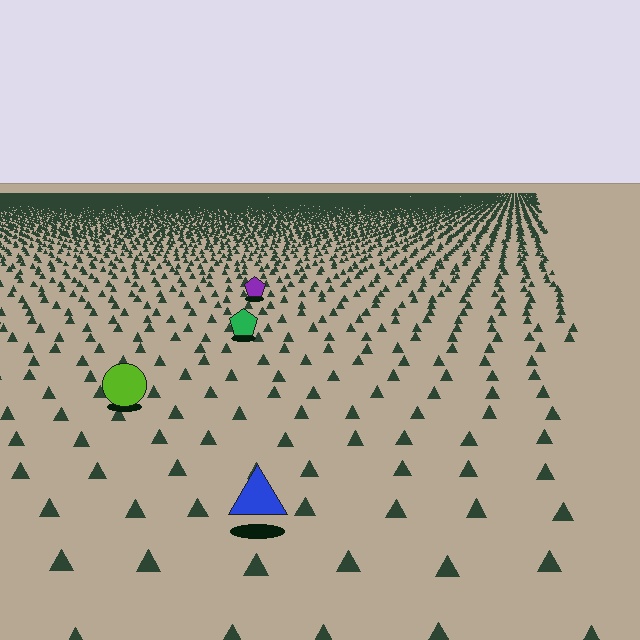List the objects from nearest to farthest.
From nearest to farthest: the blue triangle, the lime circle, the green pentagon, the purple pentagon.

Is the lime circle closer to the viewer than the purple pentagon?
Yes. The lime circle is closer — you can tell from the texture gradient: the ground texture is coarser near it.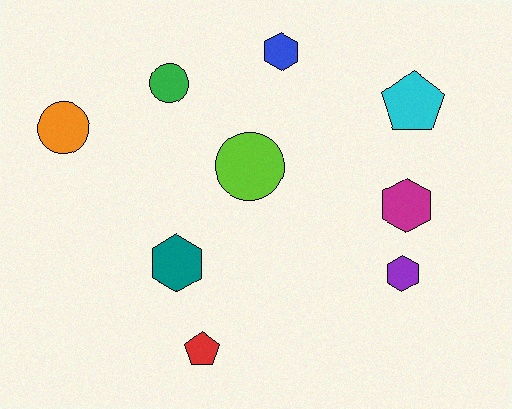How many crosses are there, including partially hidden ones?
There are no crosses.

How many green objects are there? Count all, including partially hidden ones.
There is 1 green object.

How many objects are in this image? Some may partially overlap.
There are 9 objects.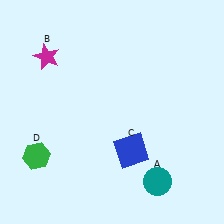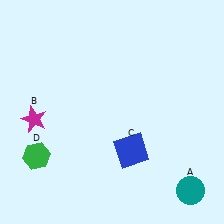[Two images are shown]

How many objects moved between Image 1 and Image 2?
2 objects moved between the two images.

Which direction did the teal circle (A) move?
The teal circle (A) moved right.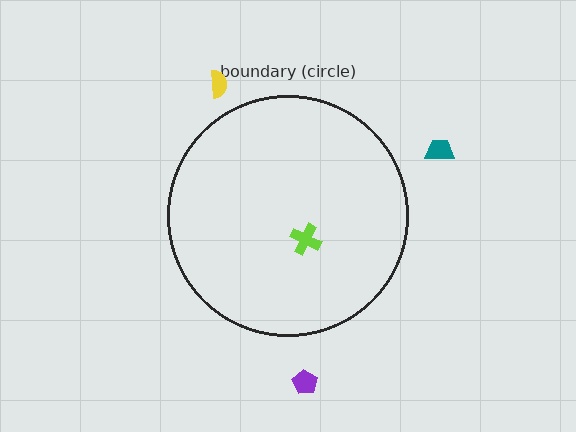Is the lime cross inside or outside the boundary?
Inside.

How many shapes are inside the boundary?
1 inside, 3 outside.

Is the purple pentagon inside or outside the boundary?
Outside.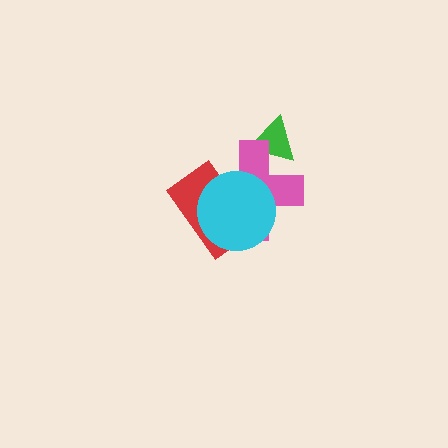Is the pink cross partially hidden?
Yes, it is partially covered by another shape.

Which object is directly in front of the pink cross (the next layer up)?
The red rectangle is directly in front of the pink cross.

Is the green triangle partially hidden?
Yes, it is partially covered by another shape.